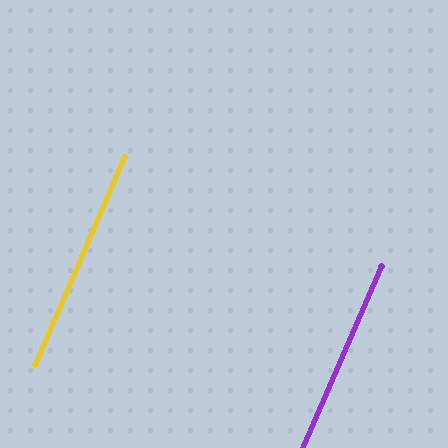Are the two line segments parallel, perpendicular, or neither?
Parallel — their directions differ by only 0.1°.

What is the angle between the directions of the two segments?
Approximately 0 degrees.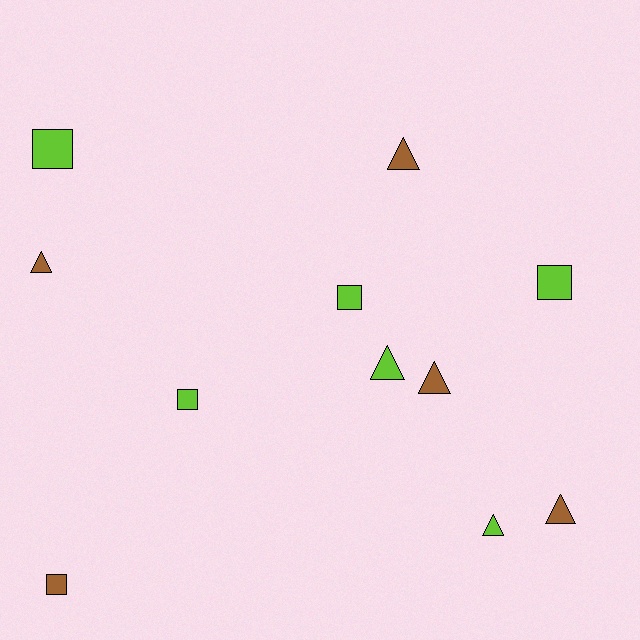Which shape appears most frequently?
Triangle, with 6 objects.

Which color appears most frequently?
Lime, with 6 objects.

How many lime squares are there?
There are 4 lime squares.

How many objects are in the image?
There are 11 objects.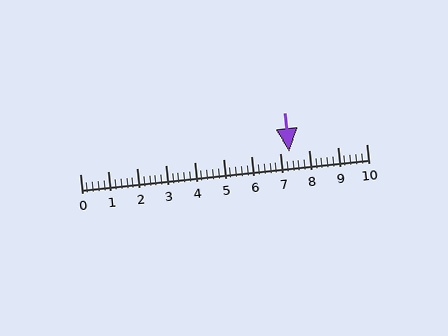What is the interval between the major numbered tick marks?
The major tick marks are spaced 1 units apart.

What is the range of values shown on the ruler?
The ruler shows values from 0 to 10.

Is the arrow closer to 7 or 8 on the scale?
The arrow is closer to 7.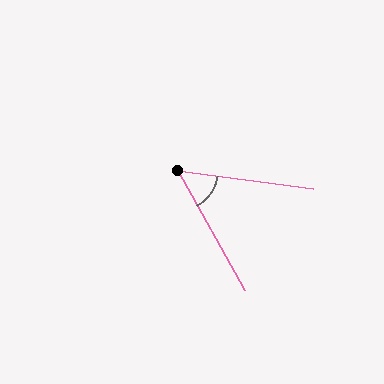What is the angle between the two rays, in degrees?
Approximately 53 degrees.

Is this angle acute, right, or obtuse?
It is acute.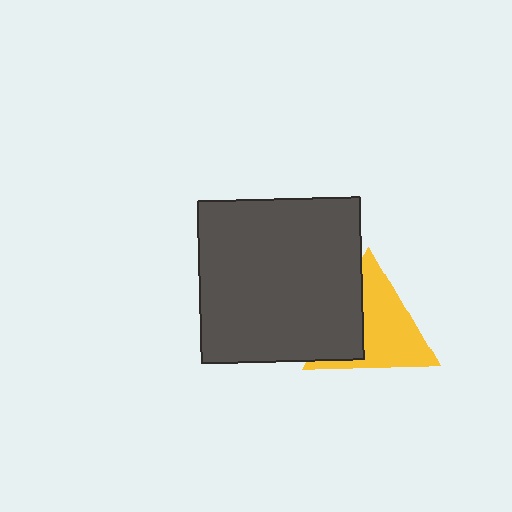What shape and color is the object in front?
The object in front is a dark gray square.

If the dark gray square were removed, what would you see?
You would see the complete yellow triangle.